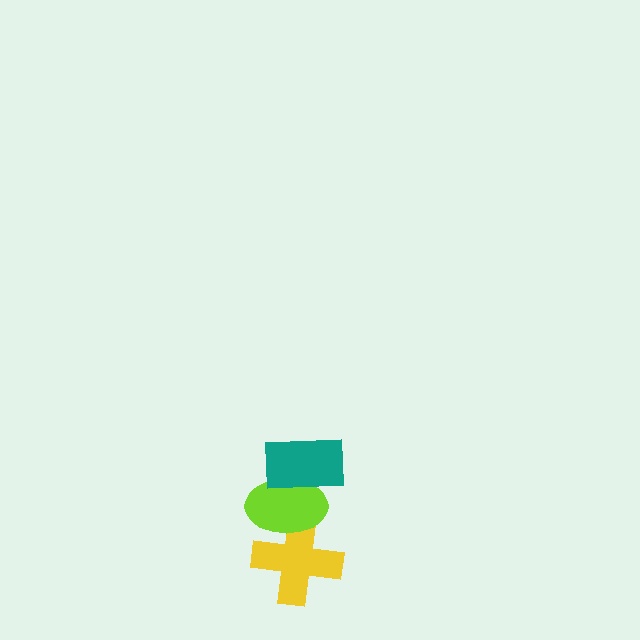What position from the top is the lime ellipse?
The lime ellipse is 2nd from the top.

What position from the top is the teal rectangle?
The teal rectangle is 1st from the top.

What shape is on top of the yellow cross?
The lime ellipse is on top of the yellow cross.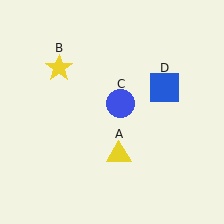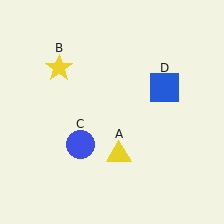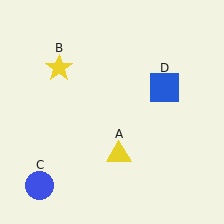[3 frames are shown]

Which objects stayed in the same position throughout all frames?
Yellow triangle (object A) and yellow star (object B) and blue square (object D) remained stationary.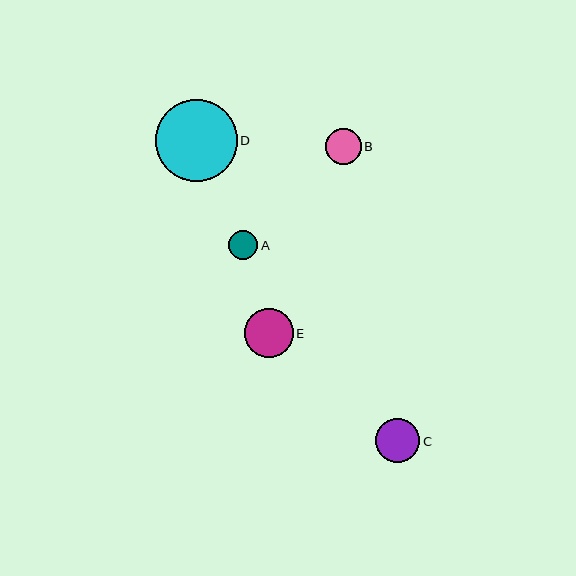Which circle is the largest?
Circle D is the largest with a size of approximately 81 pixels.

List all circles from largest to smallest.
From largest to smallest: D, E, C, B, A.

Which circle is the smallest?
Circle A is the smallest with a size of approximately 29 pixels.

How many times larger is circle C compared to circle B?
Circle C is approximately 1.3 times the size of circle B.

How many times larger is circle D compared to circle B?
Circle D is approximately 2.3 times the size of circle B.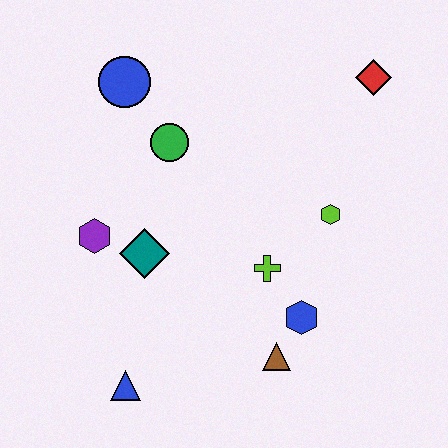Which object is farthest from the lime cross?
The blue circle is farthest from the lime cross.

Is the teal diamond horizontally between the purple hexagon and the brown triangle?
Yes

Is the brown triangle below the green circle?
Yes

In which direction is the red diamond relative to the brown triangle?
The red diamond is above the brown triangle.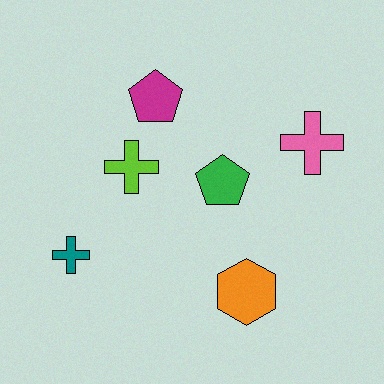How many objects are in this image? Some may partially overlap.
There are 6 objects.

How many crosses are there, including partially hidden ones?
There are 3 crosses.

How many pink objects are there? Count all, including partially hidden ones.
There is 1 pink object.